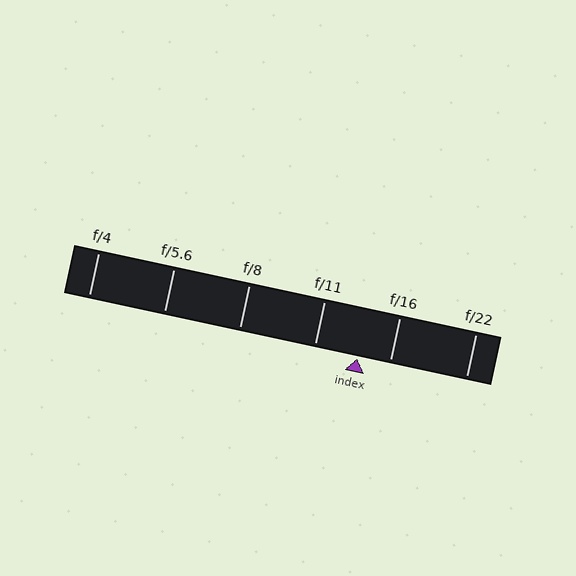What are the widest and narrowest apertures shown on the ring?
The widest aperture shown is f/4 and the narrowest is f/22.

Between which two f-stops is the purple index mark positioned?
The index mark is between f/11 and f/16.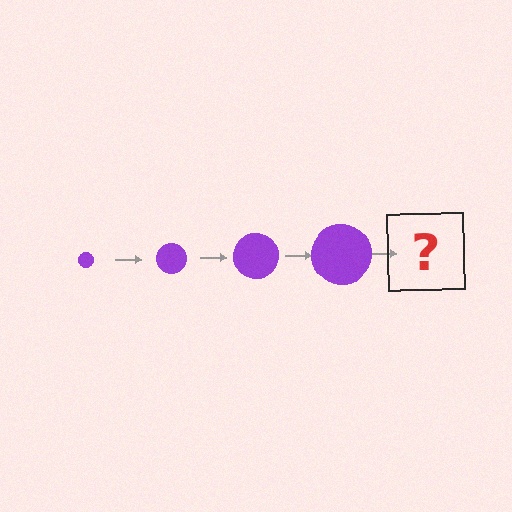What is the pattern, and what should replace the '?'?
The pattern is that the circle gets progressively larger each step. The '?' should be a purple circle, larger than the previous one.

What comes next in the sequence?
The next element should be a purple circle, larger than the previous one.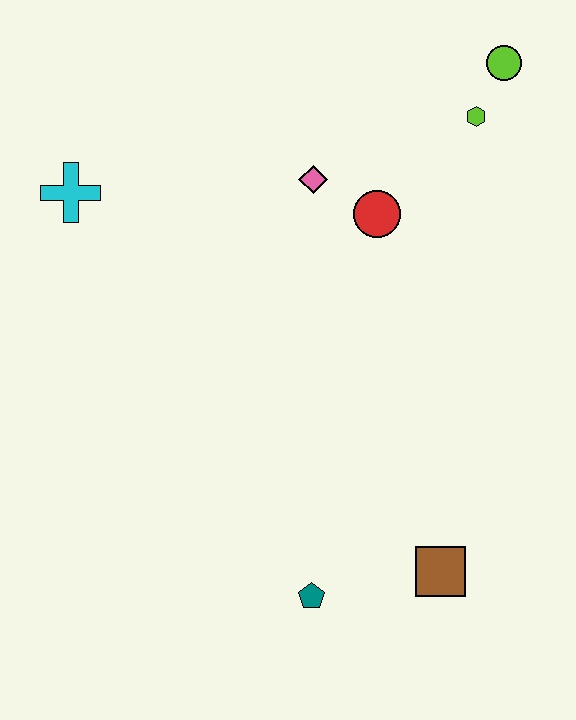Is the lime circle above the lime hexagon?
Yes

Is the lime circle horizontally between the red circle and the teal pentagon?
No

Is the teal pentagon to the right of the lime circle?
No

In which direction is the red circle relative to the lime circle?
The red circle is below the lime circle.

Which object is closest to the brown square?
The teal pentagon is closest to the brown square.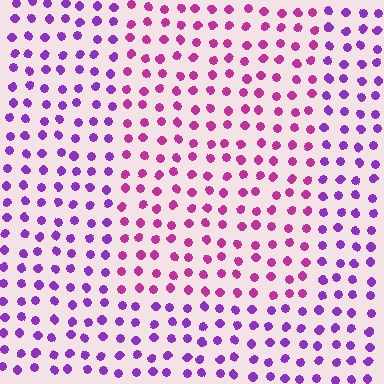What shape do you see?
I see a rectangle.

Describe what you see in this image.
The image is filled with small purple elements in a uniform arrangement. A rectangle-shaped region is visible where the elements are tinted to a slightly different hue, forming a subtle color boundary.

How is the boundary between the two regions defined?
The boundary is defined purely by a slight shift in hue (about 36 degrees). Spacing, size, and orientation are identical on both sides.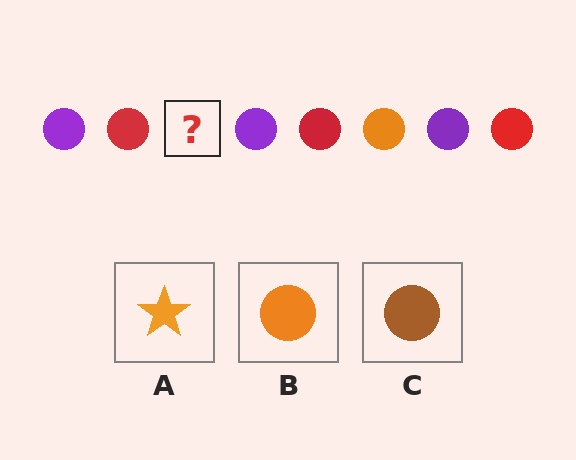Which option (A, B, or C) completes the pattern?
B.